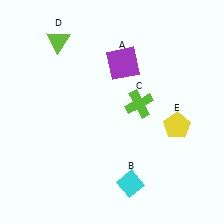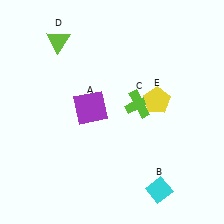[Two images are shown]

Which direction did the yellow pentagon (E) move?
The yellow pentagon (E) moved up.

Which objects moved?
The objects that moved are: the purple square (A), the cyan diamond (B), the yellow pentagon (E).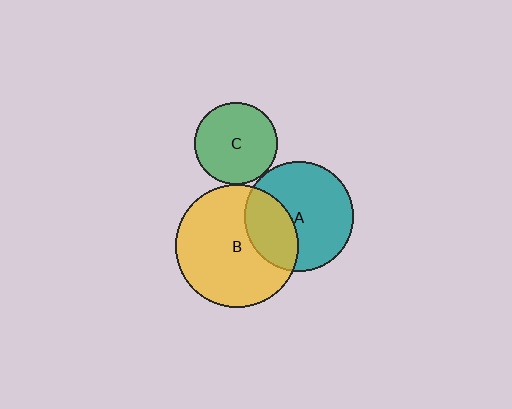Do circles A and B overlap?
Yes.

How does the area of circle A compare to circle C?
Approximately 1.8 times.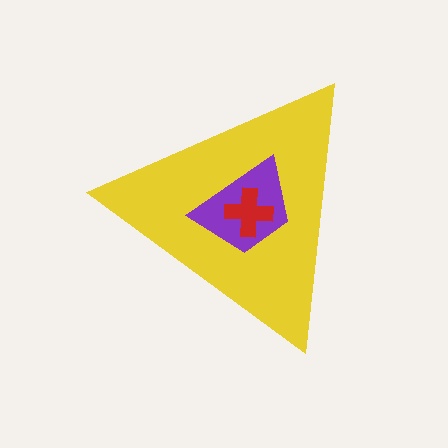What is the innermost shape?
The red cross.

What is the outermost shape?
The yellow triangle.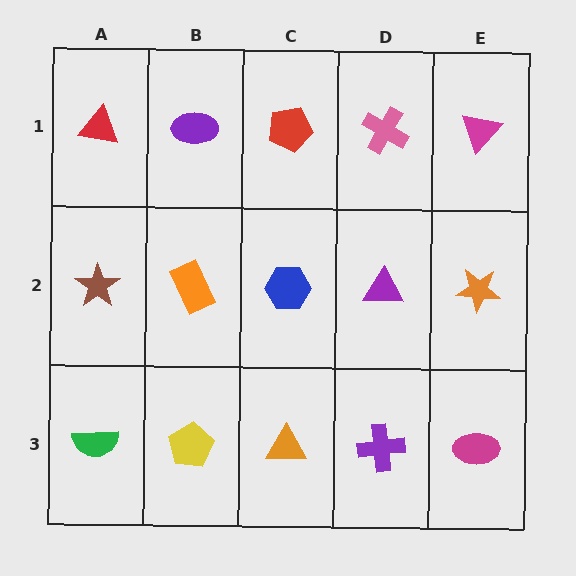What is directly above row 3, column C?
A blue hexagon.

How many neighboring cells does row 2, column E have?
3.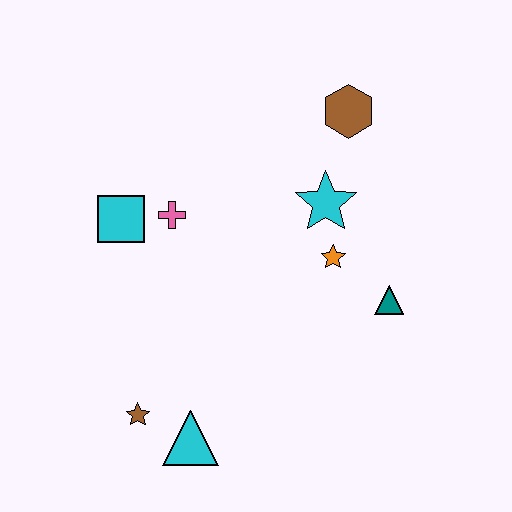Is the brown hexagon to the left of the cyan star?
No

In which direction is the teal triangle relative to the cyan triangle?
The teal triangle is to the right of the cyan triangle.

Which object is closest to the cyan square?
The pink cross is closest to the cyan square.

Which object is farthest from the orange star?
The brown star is farthest from the orange star.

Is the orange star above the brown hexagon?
No